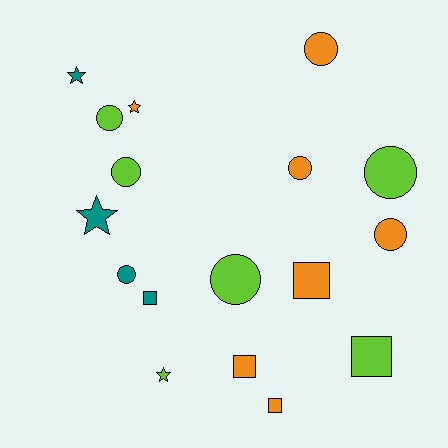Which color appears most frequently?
Orange, with 7 objects.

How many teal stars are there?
There are 2 teal stars.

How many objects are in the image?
There are 17 objects.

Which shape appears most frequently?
Circle, with 8 objects.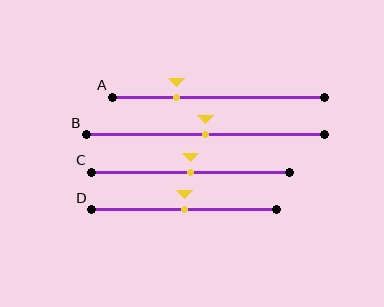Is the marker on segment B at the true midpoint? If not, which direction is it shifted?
Yes, the marker on segment B is at the true midpoint.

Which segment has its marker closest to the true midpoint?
Segment B has its marker closest to the true midpoint.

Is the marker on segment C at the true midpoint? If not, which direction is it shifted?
Yes, the marker on segment C is at the true midpoint.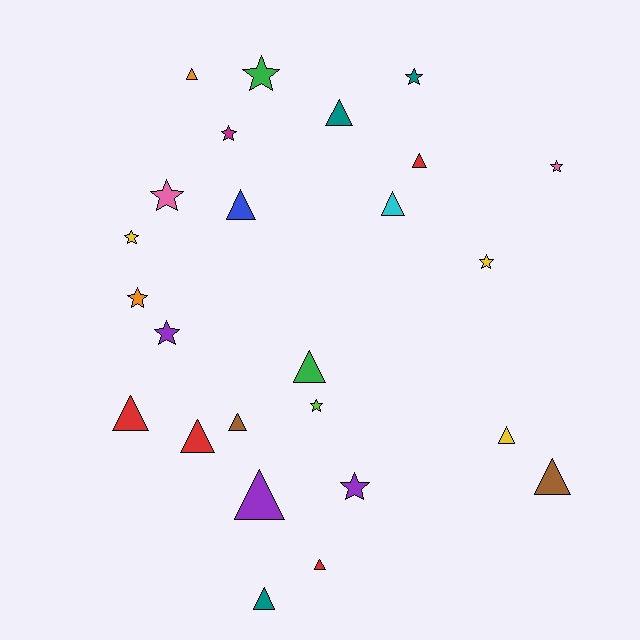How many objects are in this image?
There are 25 objects.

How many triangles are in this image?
There are 14 triangles.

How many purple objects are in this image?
There are 3 purple objects.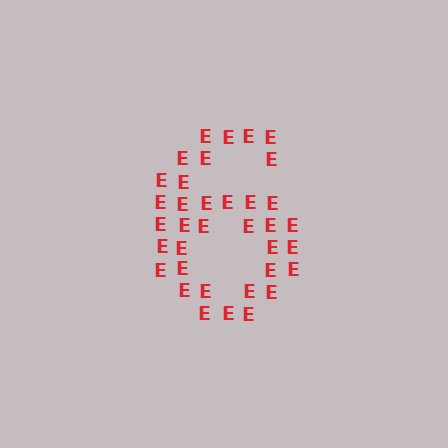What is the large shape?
The large shape is the digit 6.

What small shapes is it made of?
It is made of small letter E's.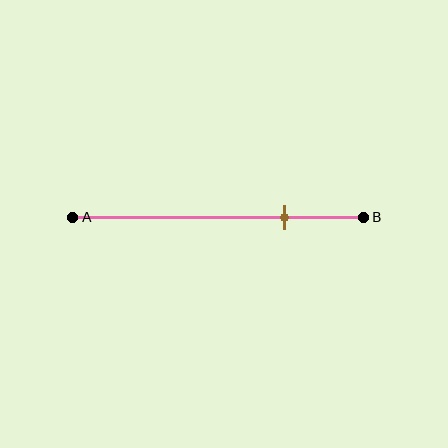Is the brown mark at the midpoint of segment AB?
No, the mark is at about 75% from A, not at the 50% midpoint.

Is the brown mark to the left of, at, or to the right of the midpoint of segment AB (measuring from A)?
The brown mark is to the right of the midpoint of segment AB.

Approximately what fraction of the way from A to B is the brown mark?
The brown mark is approximately 75% of the way from A to B.